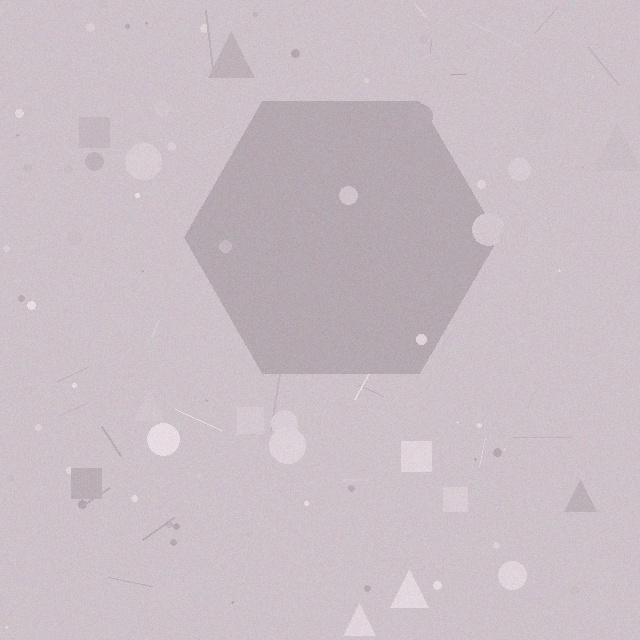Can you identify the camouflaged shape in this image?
The camouflaged shape is a hexagon.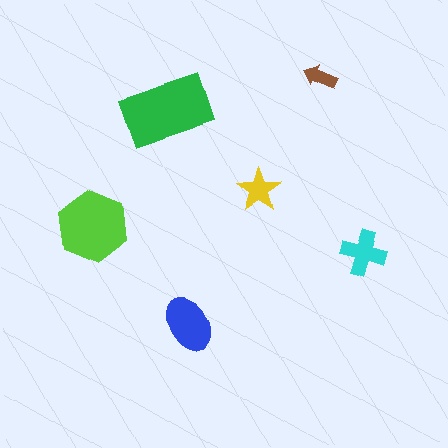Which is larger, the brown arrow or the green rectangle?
The green rectangle.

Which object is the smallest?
The brown arrow.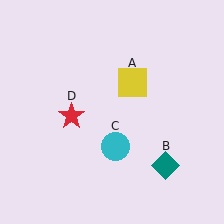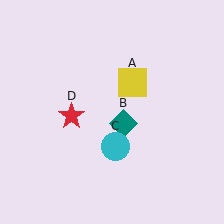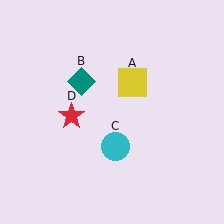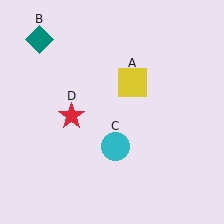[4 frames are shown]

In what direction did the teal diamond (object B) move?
The teal diamond (object B) moved up and to the left.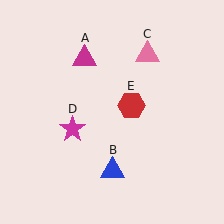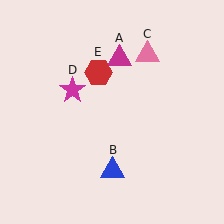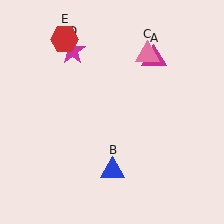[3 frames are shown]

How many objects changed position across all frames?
3 objects changed position: magenta triangle (object A), magenta star (object D), red hexagon (object E).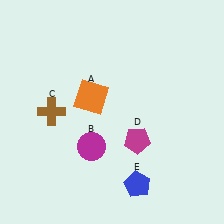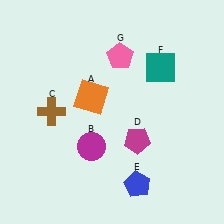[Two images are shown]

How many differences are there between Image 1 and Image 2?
There are 2 differences between the two images.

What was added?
A teal square (F), a pink pentagon (G) were added in Image 2.